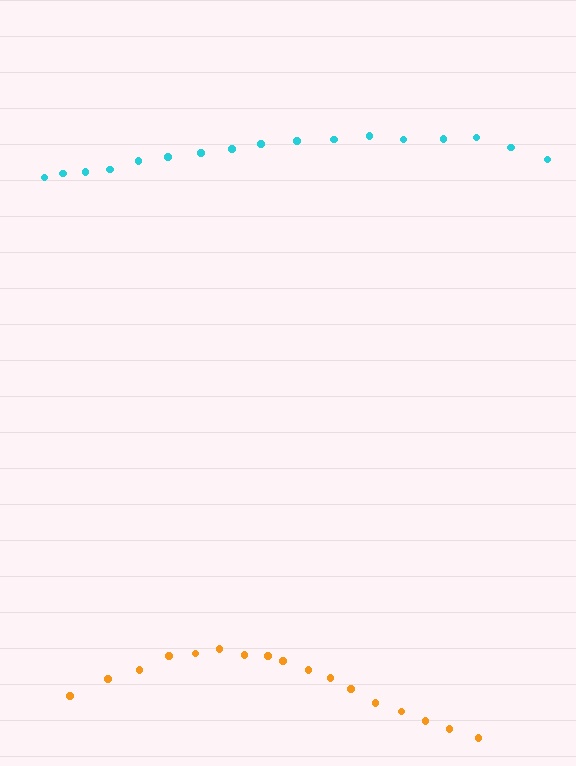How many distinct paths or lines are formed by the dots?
There are 2 distinct paths.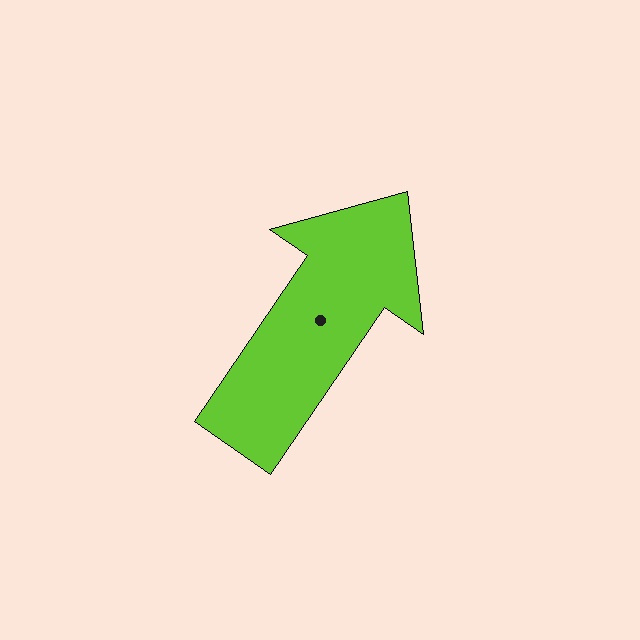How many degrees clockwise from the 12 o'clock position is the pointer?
Approximately 34 degrees.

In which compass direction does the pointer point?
Northeast.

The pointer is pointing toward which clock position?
Roughly 1 o'clock.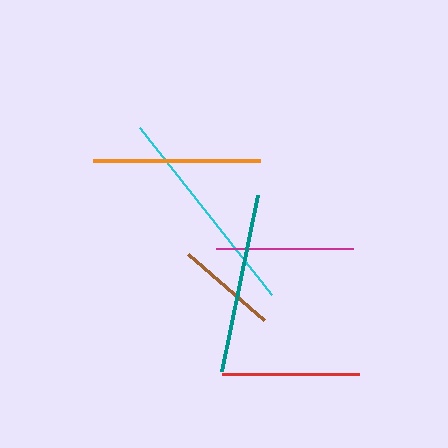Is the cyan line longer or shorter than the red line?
The cyan line is longer than the red line.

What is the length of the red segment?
The red segment is approximately 137 pixels long.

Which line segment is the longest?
The cyan line is the longest at approximately 213 pixels.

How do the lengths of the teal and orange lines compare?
The teal and orange lines are approximately the same length.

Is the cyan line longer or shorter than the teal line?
The cyan line is longer than the teal line.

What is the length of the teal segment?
The teal segment is approximately 179 pixels long.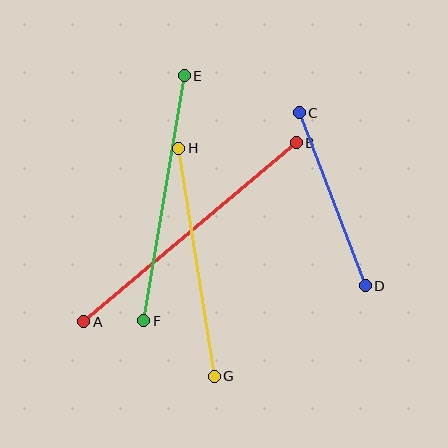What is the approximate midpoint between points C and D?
The midpoint is at approximately (332, 199) pixels.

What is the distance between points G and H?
The distance is approximately 231 pixels.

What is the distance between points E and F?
The distance is approximately 248 pixels.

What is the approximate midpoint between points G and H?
The midpoint is at approximately (197, 262) pixels.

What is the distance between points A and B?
The distance is approximately 278 pixels.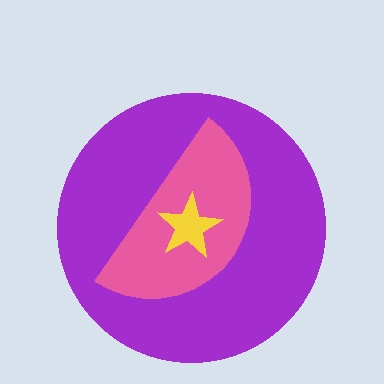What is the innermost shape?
The yellow star.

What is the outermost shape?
The purple circle.